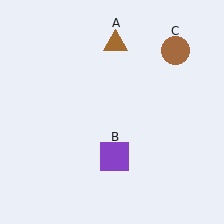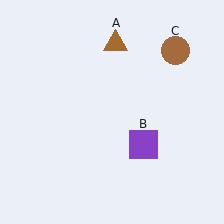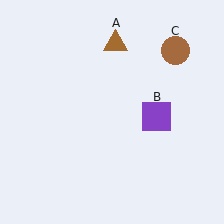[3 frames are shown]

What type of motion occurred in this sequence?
The purple square (object B) rotated counterclockwise around the center of the scene.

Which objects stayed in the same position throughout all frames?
Brown triangle (object A) and brown circle (object C) remained stationary.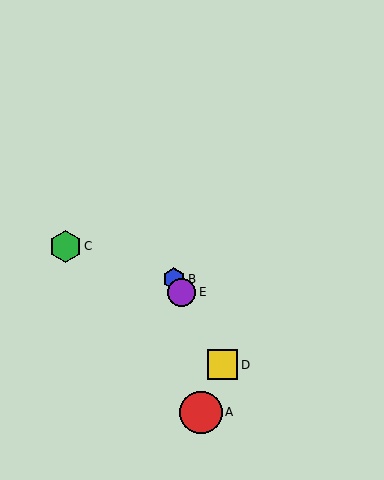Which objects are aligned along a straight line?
Objects B, D, E are aligned along a straight line.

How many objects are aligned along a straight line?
3 objects (B, D, E) are aligned along a straight line.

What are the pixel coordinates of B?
Object B is at (174, 279).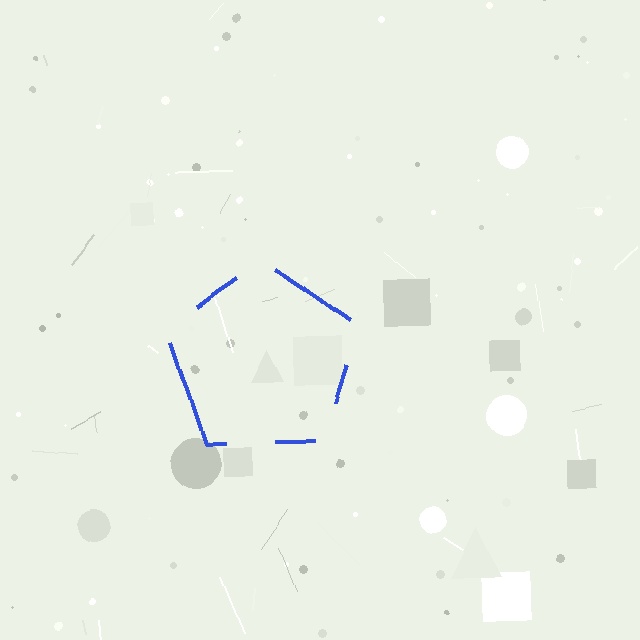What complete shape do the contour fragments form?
The contour fragments form a pentagon.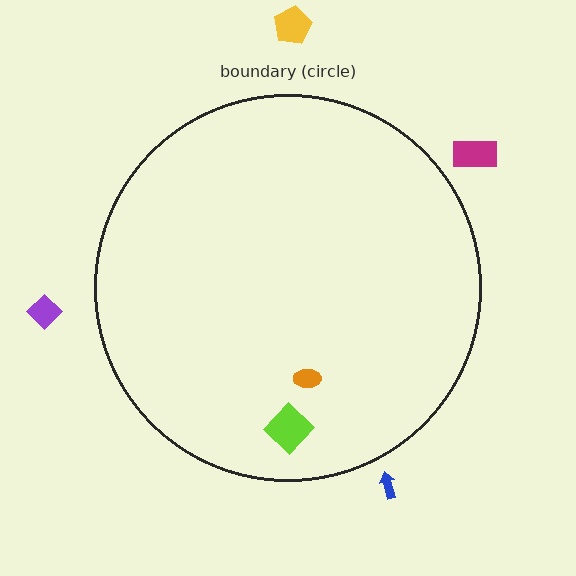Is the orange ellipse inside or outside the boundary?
Inside.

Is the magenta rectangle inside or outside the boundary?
Outside.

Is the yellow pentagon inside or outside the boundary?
Outside.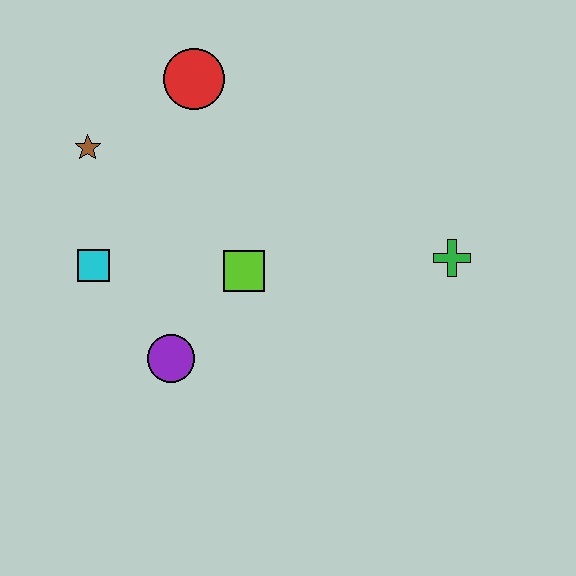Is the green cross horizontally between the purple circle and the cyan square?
No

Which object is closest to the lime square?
The purple circle is closest to the lime square.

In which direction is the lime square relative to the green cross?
The lime square is to the left of the green cross.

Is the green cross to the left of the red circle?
No